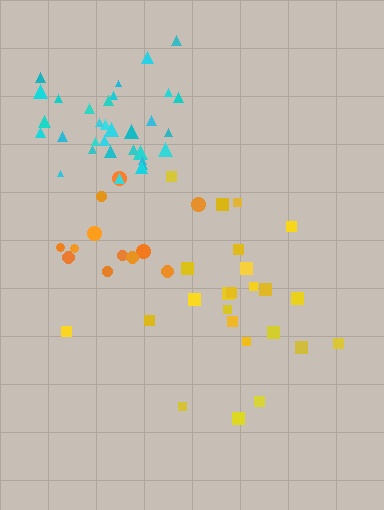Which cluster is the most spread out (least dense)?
Yellow.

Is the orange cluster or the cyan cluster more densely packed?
Cyan.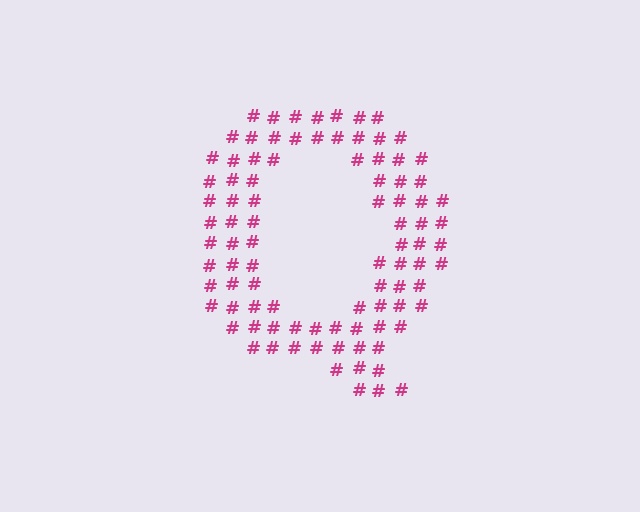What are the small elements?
The small elements are hash symbols.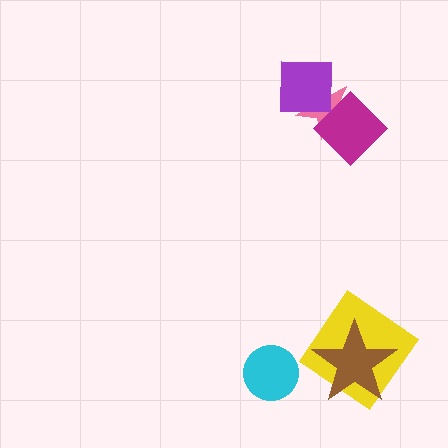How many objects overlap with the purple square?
1 object overlaps with the purple square.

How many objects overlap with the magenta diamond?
1 object overlaps with the magenta diamond.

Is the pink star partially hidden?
Yes, it is partially covered by another shape.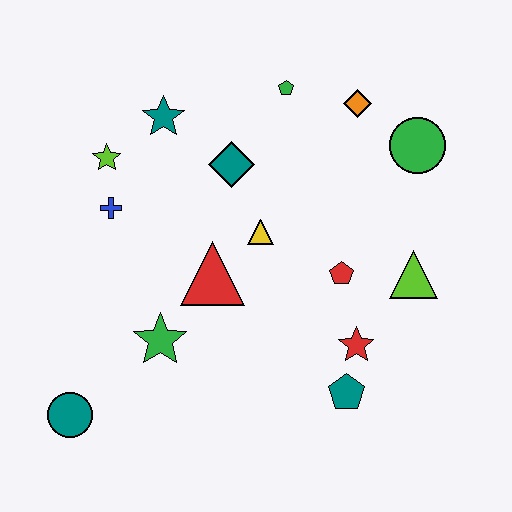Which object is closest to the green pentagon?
The orange diamond is closest to the green pentagon.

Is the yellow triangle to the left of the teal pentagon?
Yes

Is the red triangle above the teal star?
No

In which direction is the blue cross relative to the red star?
The blue cross is to the left of the red star.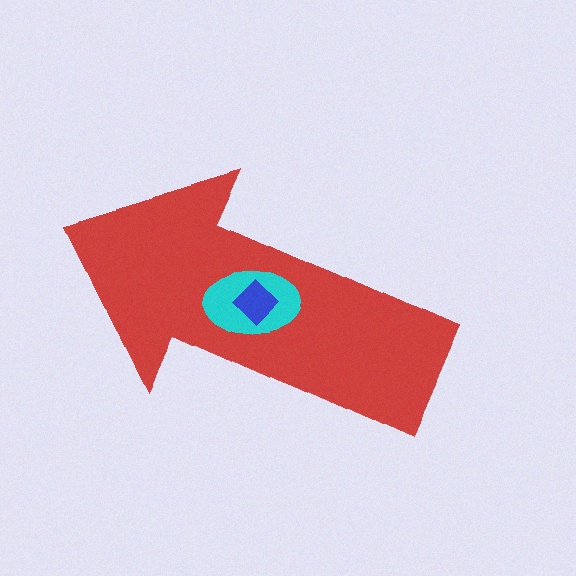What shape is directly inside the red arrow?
The cyan ellipse.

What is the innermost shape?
The blue diamond.